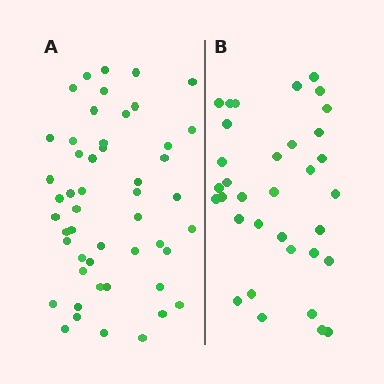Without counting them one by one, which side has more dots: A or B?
Region A (the left region) has more dots.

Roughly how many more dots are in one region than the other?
Region A has approximately 15 more dots than region B.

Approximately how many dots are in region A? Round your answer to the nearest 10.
About 50 dots.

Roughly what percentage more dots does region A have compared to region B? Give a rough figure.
About 45% more.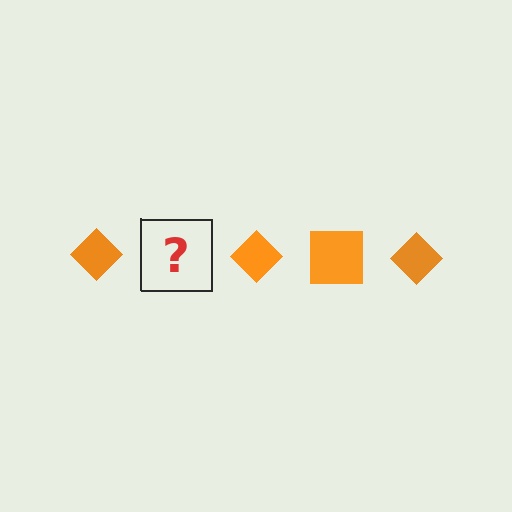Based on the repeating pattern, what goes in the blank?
The blank should be an orange square.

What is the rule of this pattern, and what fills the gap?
The rule is that the pattern cycles through diamond, square shapes in orange. The gap should be filled with an orange square.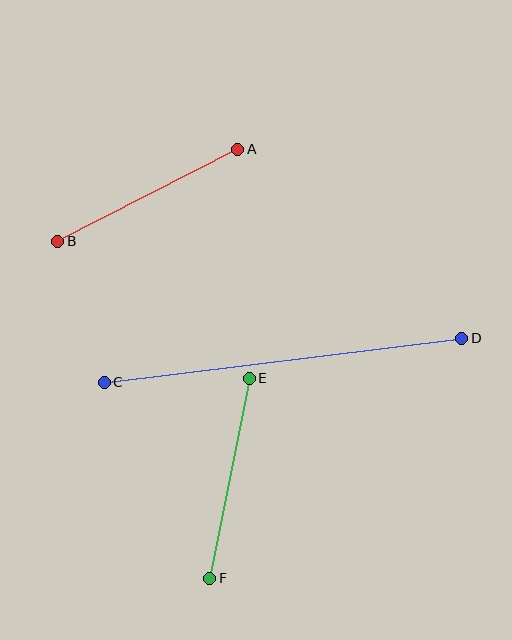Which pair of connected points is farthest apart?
Points C and D are farthest apart.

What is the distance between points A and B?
The distance is approximately 202 pixels.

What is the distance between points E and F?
The distance is approximately 204 pixels.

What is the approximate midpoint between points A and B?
The midpoint is at approximately (148, 195) pixels.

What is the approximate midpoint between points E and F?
The midpoint is at approximately (229, 478) pixels.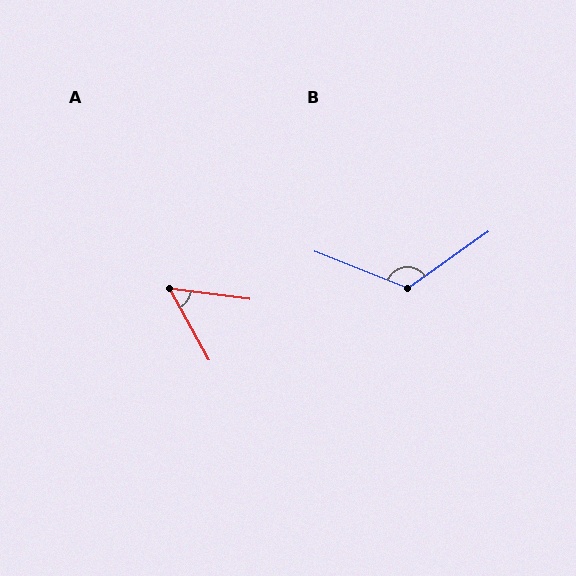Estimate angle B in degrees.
Approximately 123 degrees.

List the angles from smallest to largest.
A (54°), B (123°).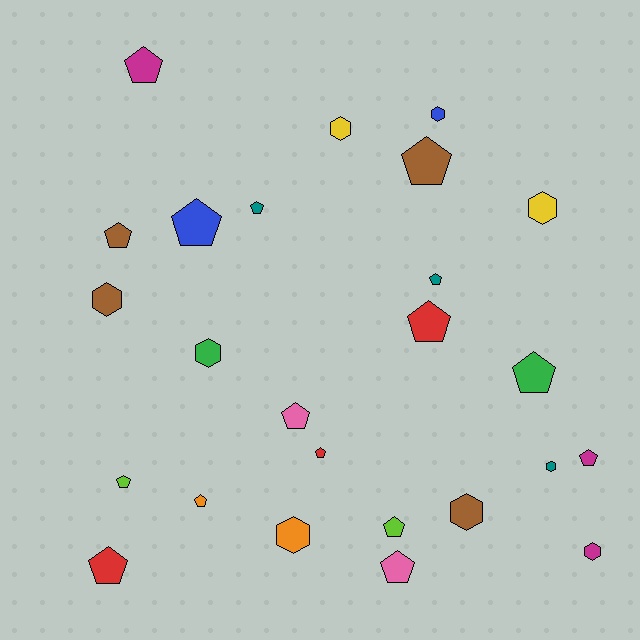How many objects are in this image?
There are 25 objects.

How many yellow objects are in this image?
There are 2 yellow objects.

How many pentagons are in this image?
There are 16 pentagons.